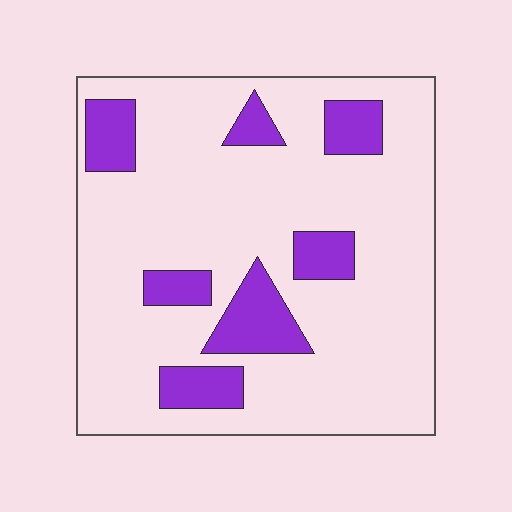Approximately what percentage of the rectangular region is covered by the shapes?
Approximately 20%.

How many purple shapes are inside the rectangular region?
7.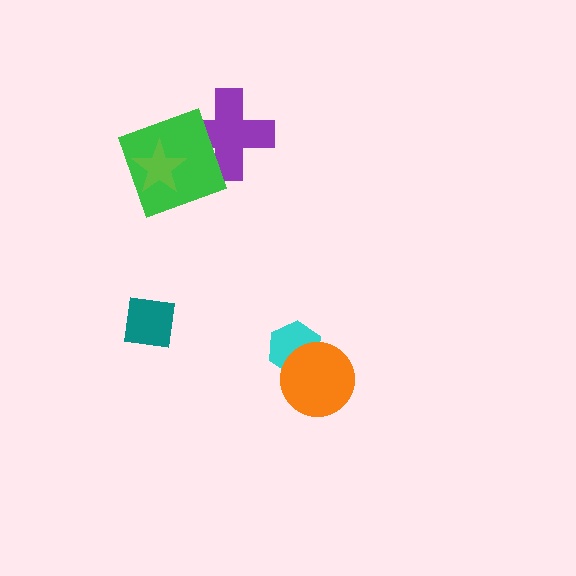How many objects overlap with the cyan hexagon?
1 object overlaps with the cyan hexagon.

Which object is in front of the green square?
The lime star is in front of the green square.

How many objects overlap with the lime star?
1 object overlaps with the lime star.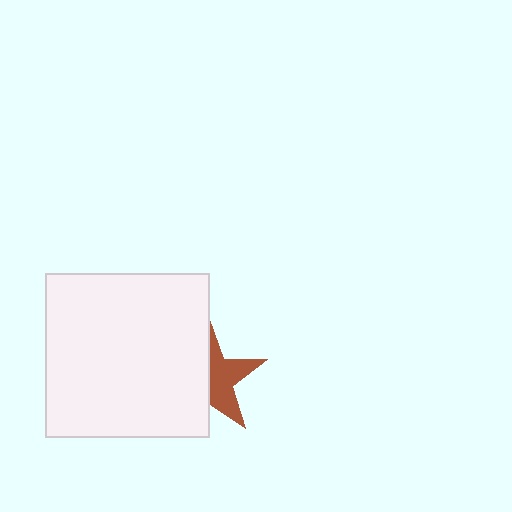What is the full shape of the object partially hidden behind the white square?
The partially hidden object is a brown star.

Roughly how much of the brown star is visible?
About half of it is visible (roughly 49%).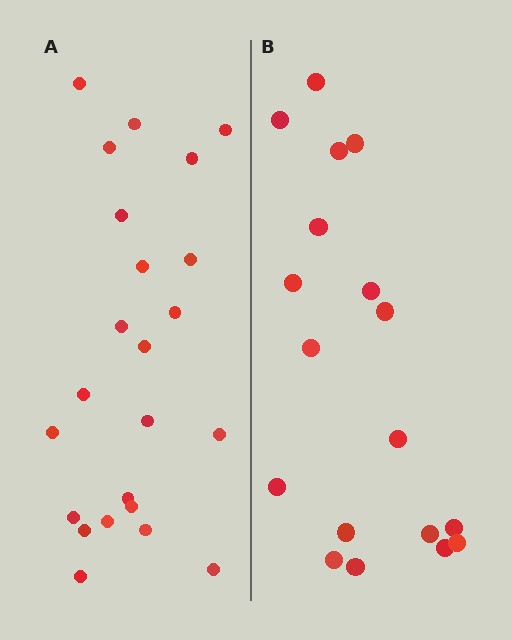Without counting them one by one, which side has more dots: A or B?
Region A (the left region) has more dots.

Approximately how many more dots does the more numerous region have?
Region A has about 5 more dots than region B.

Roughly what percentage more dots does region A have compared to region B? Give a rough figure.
About 30% more.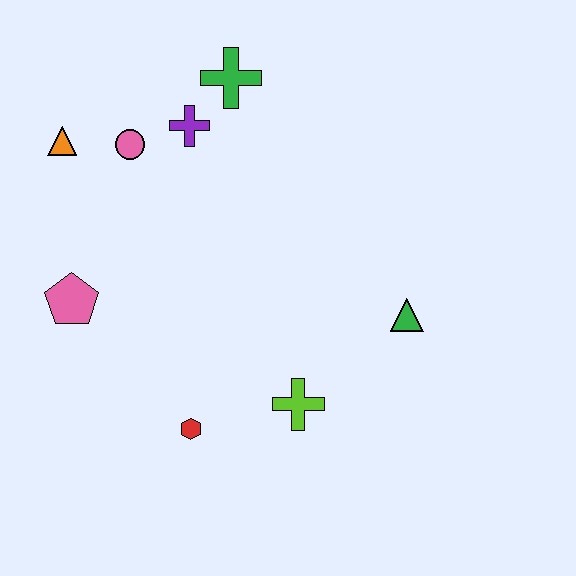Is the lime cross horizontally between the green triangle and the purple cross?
Yes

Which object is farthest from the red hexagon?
The green cross is farthest from the red hexagon.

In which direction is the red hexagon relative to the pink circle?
The red hexagon is below the pink circle.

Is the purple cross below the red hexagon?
No